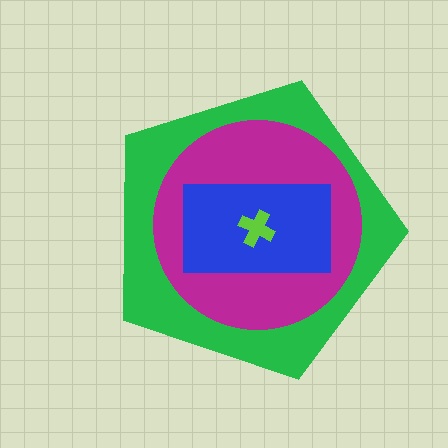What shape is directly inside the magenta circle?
The blue rectangle.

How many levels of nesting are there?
4.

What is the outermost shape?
The green pentagon.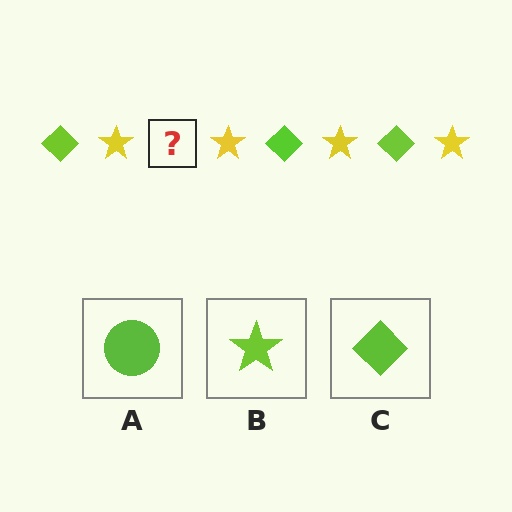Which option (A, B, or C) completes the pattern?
C.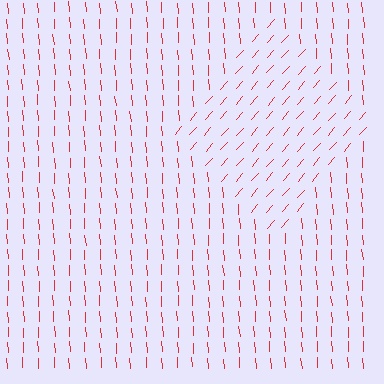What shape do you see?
I see a diamond.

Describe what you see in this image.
The image is filled with small red line segments. A diamond region in the image has lines oriented differently from the surrounding lines, creating a visible texture boundary.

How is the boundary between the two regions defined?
The boundary is defined purely by a change in line orientation (approximately 45 degrees difference). All lines are the same color and thickness.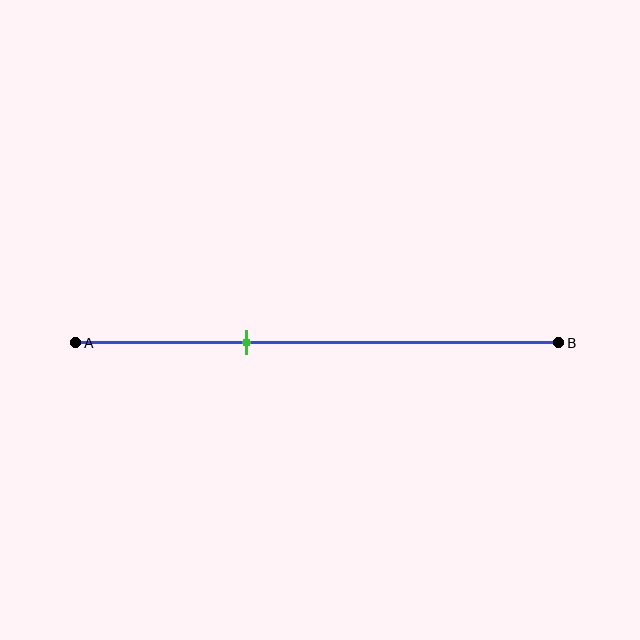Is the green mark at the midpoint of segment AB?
No, the mark is at about 35% from A, not at the 50% midpoint.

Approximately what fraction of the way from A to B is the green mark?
The green mark is approximately 35% of the way from A to B.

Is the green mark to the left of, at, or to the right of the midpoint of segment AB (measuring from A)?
The green mark is to the left of the midpoint of segment AB.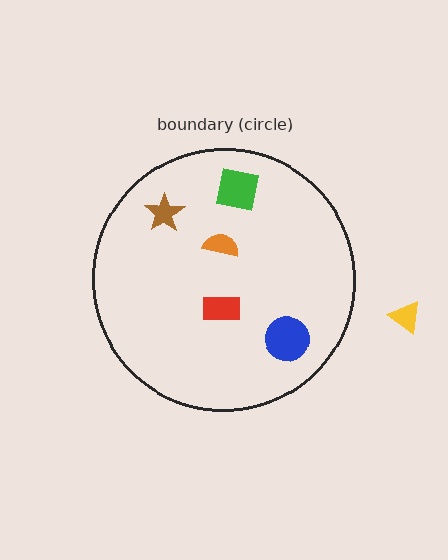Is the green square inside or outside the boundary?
Inside.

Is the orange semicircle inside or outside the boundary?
Inside.